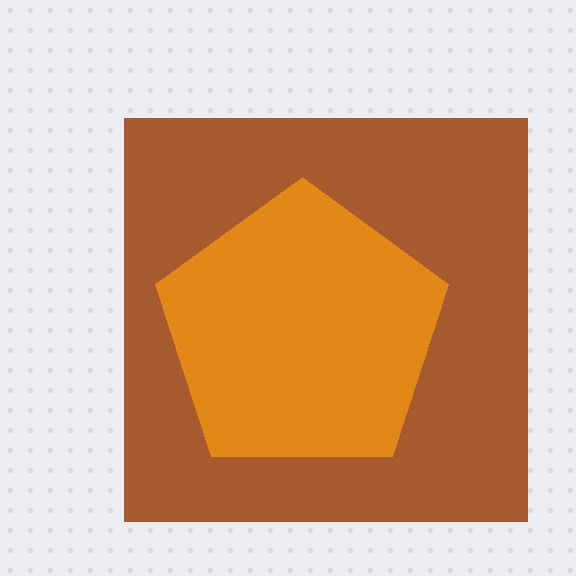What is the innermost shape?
The orange pentagon.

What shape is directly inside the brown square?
The orange pentagon.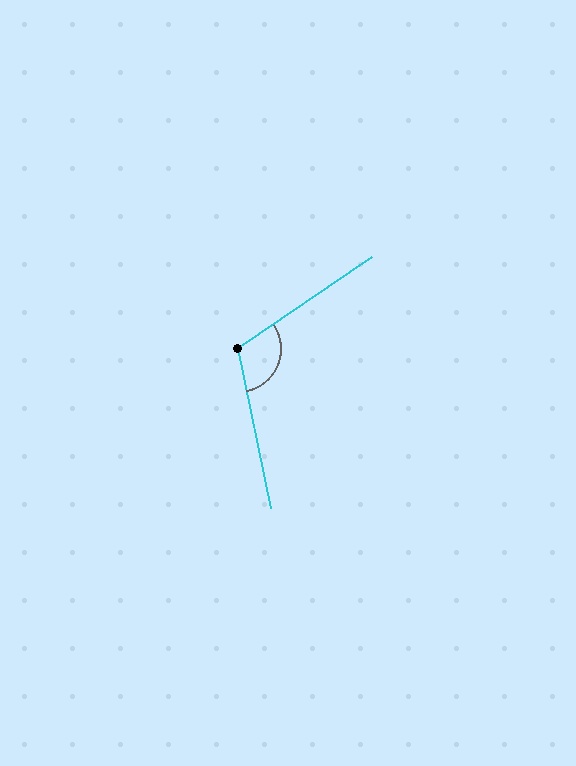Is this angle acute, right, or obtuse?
It is obtuse.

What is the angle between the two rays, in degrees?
Approximately 113 degrees.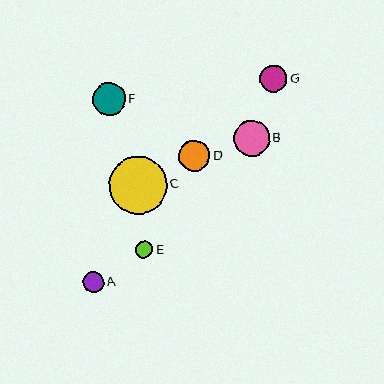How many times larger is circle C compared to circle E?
Circle C is approximately 3.4 times the size of circle E.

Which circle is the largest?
Circle C is the largest with a size of approximately 58 pixels.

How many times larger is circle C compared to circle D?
Circle C is approximately 1.8 times the size of circle D.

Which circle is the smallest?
Circle E is the smallest with a size of approximately 17 pixels.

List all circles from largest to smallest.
From largest to smallest: C, B, F, D, G, A, E.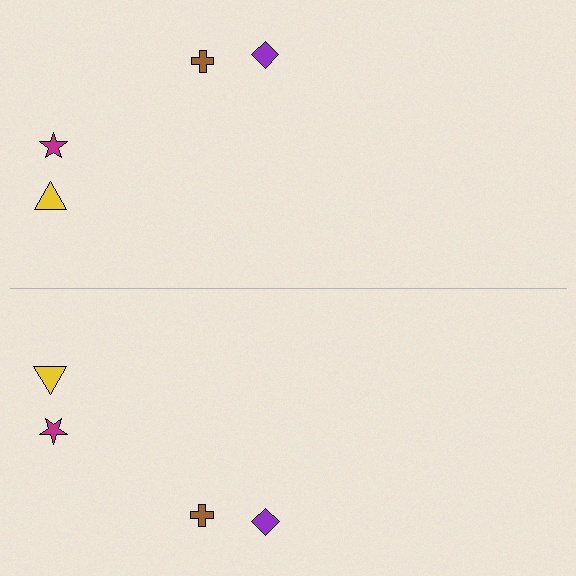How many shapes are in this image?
There are 8 shapes in this image.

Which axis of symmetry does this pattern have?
The pattern has a horizontal axis of symmetry running through the center of the image.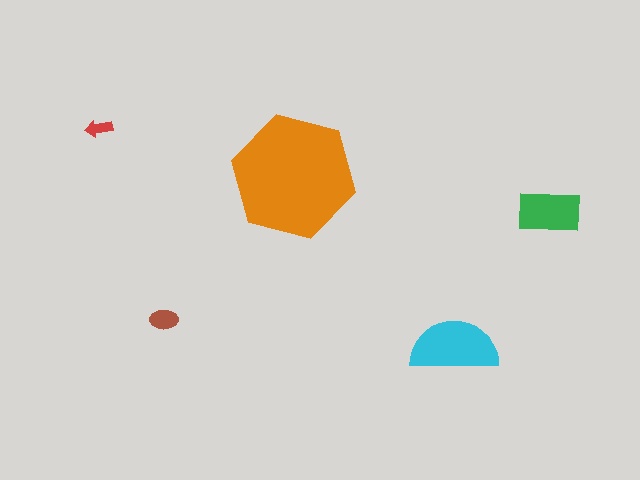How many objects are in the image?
There are 5 objects in the image.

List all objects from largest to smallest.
The orange hexagon, the cyan semicircle, the green rectangle, the brown ellipse, the red arrow.